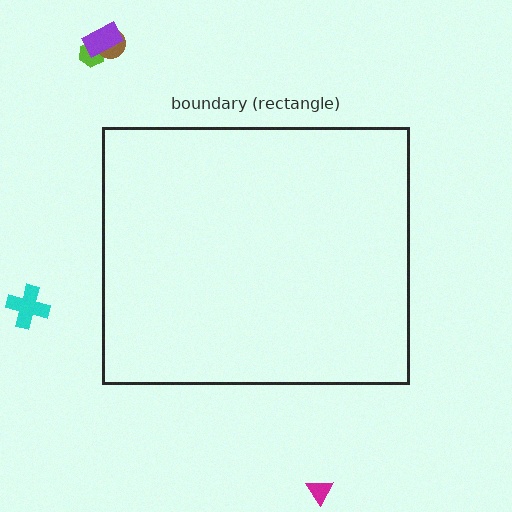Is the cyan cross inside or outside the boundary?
Outside.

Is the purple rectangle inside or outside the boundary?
Outside.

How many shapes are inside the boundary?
0 inside, 5 outside.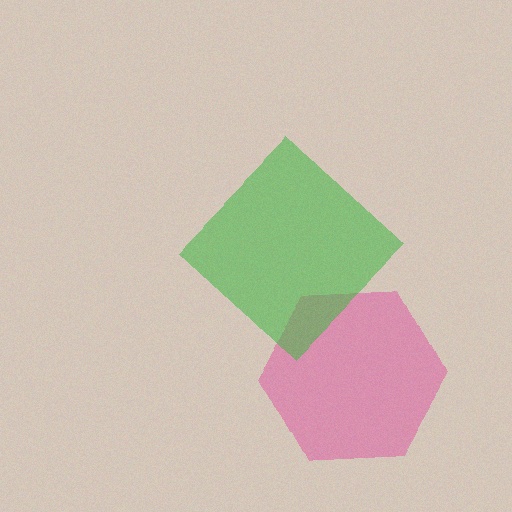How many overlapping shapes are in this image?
There are 2 overlapping shapes in the image.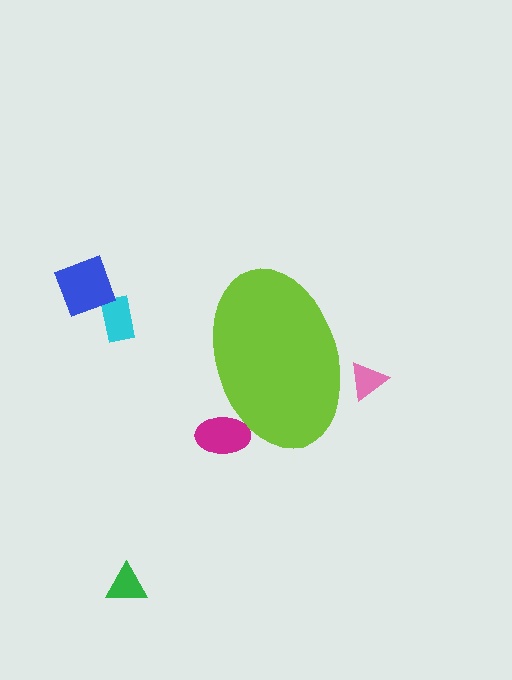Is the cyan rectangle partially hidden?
No, the cyan rectangle is fully visible.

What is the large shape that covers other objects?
A lime ellipse.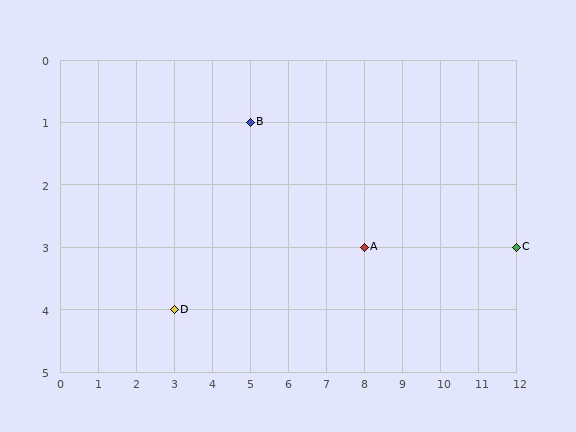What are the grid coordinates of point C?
Point C is at grid coordinates (12, 3).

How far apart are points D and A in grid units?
Points D and A are 5 columns and 1 row apart (about 5.1 grid units diagonally).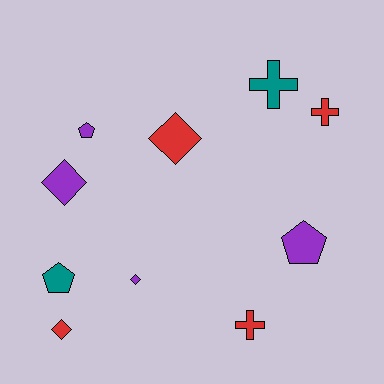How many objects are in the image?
There are 10 objects.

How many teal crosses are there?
There is 1 teal cross.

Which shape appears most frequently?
Diamond, with 4 objects.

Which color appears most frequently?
Purple, with 4 objects.